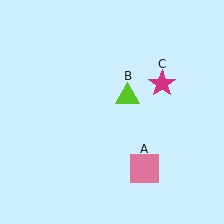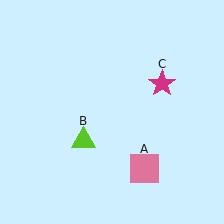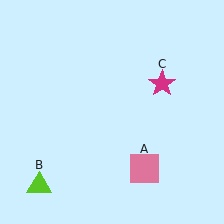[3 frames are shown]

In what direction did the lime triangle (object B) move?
The lime triangle (object B) moved down and to the left.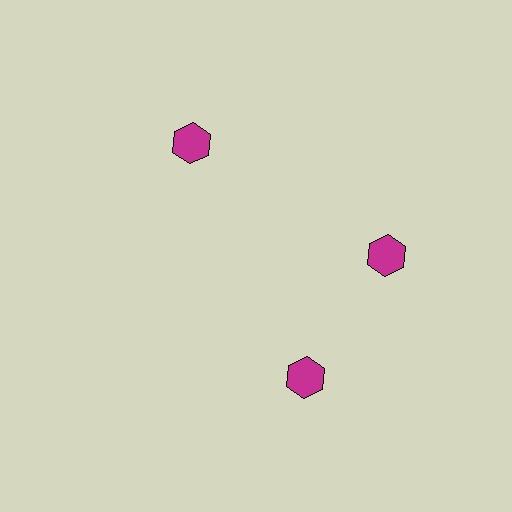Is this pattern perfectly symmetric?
No. The 3 magenta hexagons are arranged in a ring, but one element near the 7 o'clock position is rotated out of alignment along the ring, breaking the 3-fold rotational symmetry.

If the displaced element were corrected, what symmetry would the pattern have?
It would have 3-fold rotational symmetry — the pattern would map onto itself every 120 degrees.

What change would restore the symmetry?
The symmetry would be restored by rotating it back into even spacing with its neighbors so that all 3 hexagons sit at equal angles and equal distance from the center.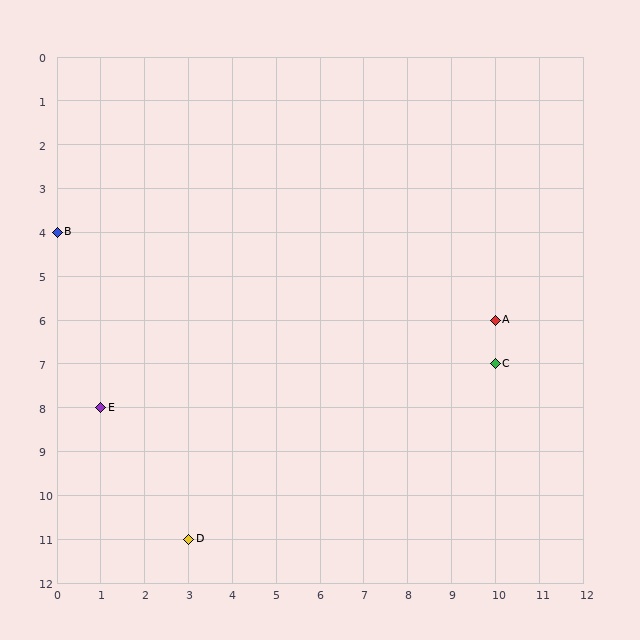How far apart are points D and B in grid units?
Points D and B are 3 columns and 7 rows apart (about 7.6 grid units diagonally).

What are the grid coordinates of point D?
Point D is at grid coordinates (3, 11).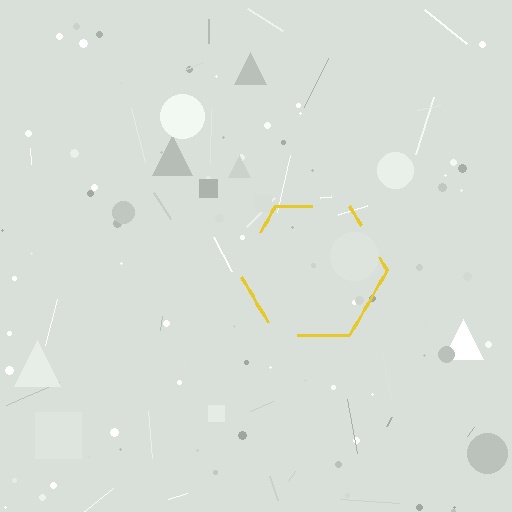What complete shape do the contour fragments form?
The contour fragments form a hexagon.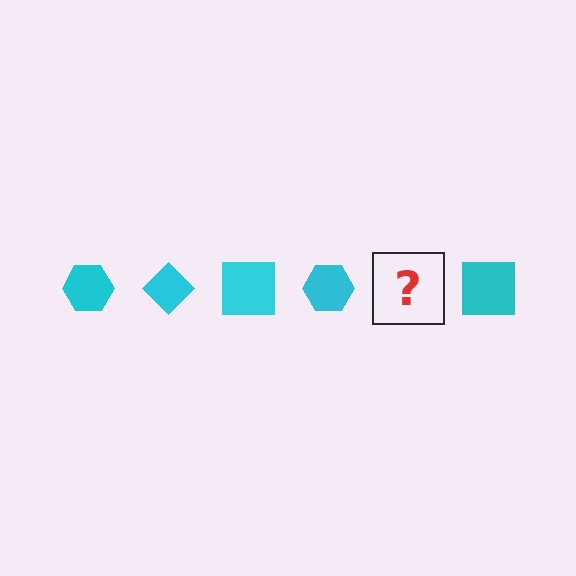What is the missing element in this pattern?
The missing element is a cyan diamond.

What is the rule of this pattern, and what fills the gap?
The rule is that the pattern cycles through hexagon, diamond, square shapes in cyan. The gap should be filled with a cyan diamond.